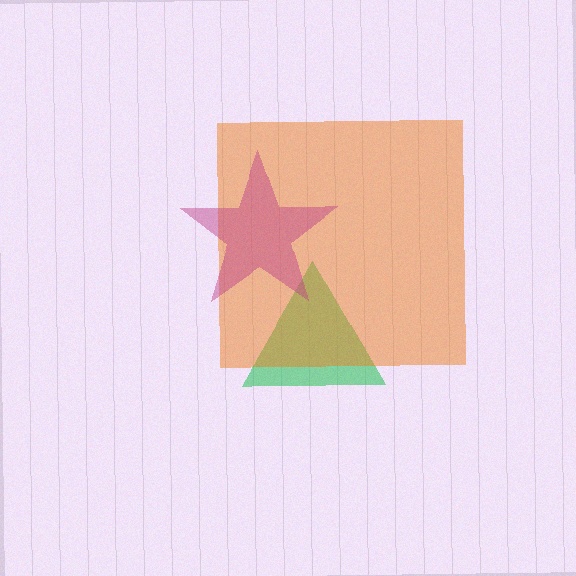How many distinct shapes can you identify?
There are 3 distinct shapes: a green triangle, an orange square, a magenta star.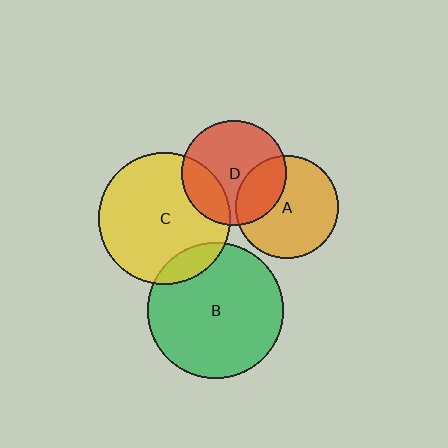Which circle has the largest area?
Circle B (green).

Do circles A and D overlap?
Yes.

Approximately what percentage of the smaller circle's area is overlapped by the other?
Approximately 30%.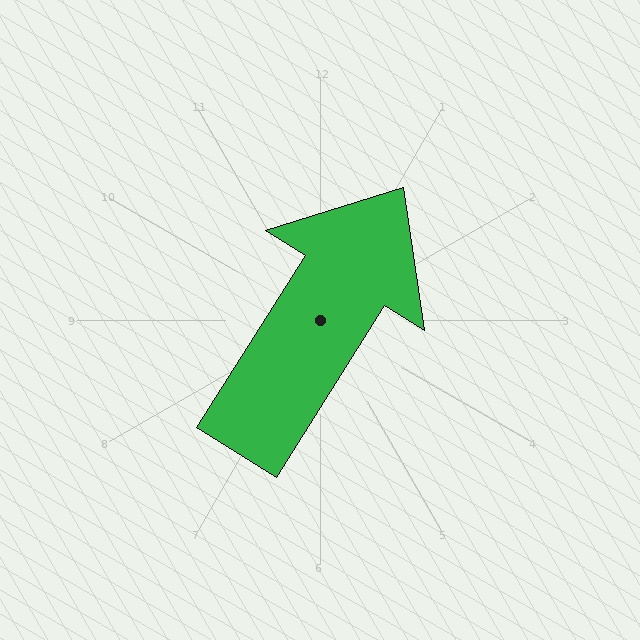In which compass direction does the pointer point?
Northeast.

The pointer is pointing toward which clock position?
Roughly 1 o'clock.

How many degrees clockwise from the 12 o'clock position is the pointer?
Approximately 32 degrees.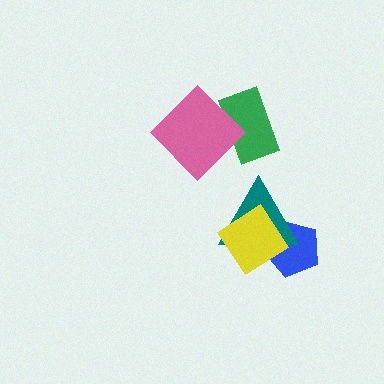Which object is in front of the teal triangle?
The yellow diamond is in front of the teal triangle.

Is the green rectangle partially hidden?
Yes, it is partially covered by another shape.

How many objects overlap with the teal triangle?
2 objects overlap with the teal triangle.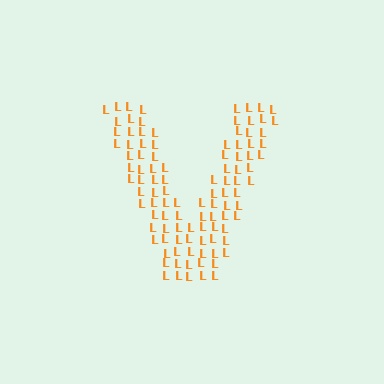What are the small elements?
The small elements are letter L's.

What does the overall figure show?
The overall figure shows the letter V.